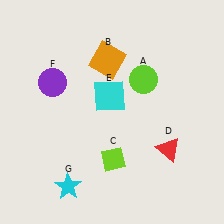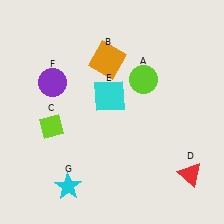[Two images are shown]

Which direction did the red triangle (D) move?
The red triangle (D) moved down.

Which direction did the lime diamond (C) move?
The lime diamond (C) moved left.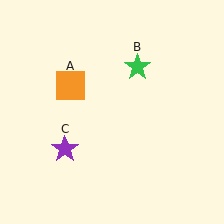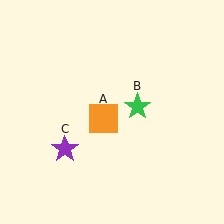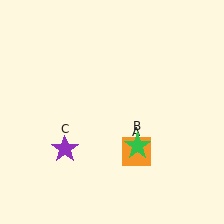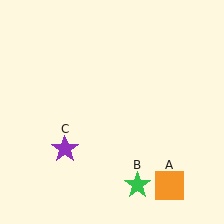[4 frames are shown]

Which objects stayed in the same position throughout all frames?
Purple star (object C) remained stationary.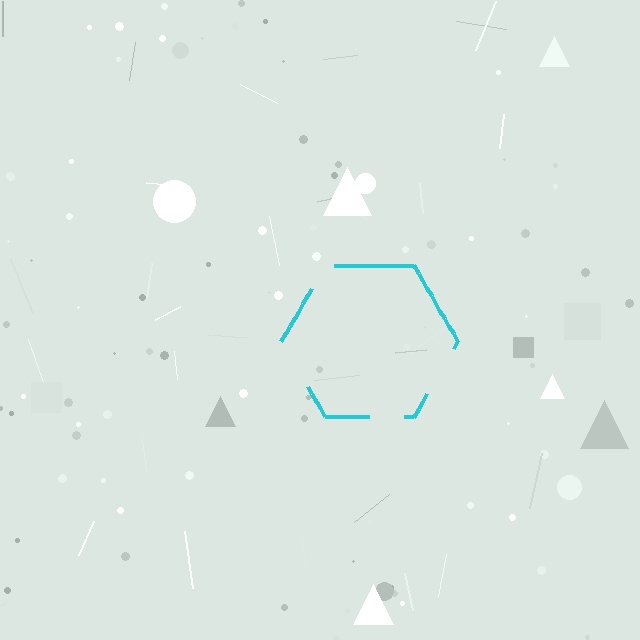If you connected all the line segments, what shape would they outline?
They would outline a hexagon.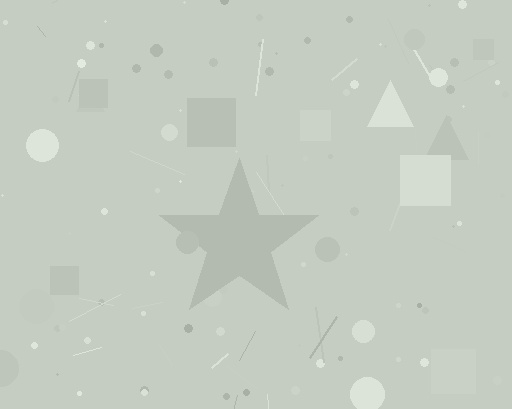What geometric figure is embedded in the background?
A star is embedded in the background.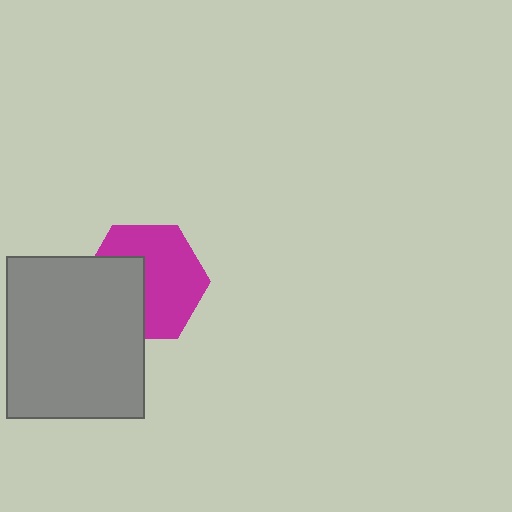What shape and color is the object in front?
The object in front is a gray rectangle.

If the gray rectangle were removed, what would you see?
You would see the complete magenta hexagon.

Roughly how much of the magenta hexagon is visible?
About half of it is visible (roughly 61%).